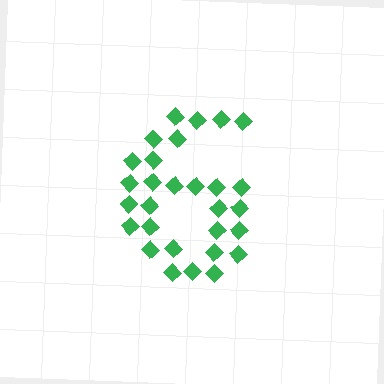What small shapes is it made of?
It is made of small diamonds.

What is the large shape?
The large shape is the digit 6.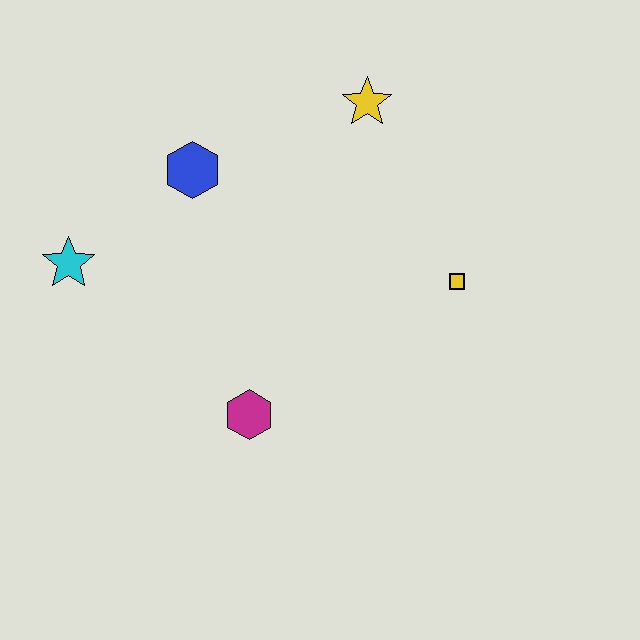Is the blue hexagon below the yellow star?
Yes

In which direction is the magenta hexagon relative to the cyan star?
The magenta hexagon is to the right of the cyan star.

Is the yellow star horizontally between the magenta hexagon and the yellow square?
Yes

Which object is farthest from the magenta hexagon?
The yellow star is farthest from the magenta hexagon.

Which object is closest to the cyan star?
The blue hexagon is closest to the cyan star.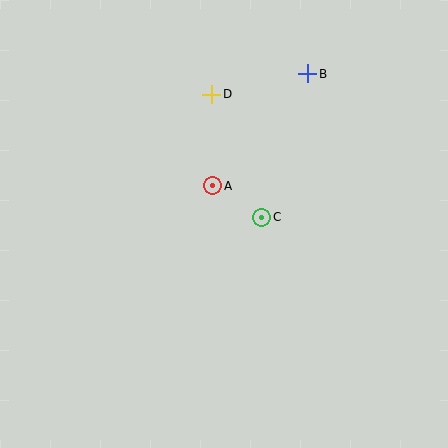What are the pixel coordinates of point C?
Point C is at (262, 217).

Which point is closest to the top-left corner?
Point D is closest to the top-left corner.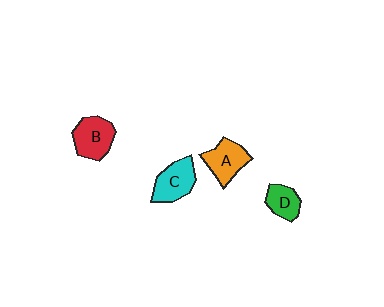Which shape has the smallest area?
Shape D (green).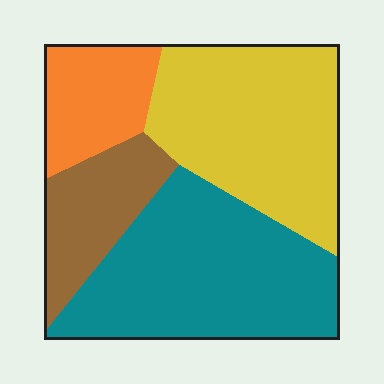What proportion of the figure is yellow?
Yellow takes up between a third and a half of the figure.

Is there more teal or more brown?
Teal.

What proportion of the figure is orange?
Orange covers 14% of the figure.